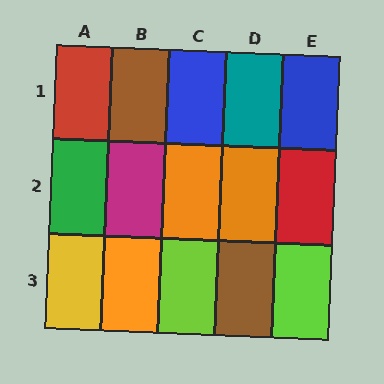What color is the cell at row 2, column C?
Orange.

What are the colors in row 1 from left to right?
Red, brown, blue, teal, blue.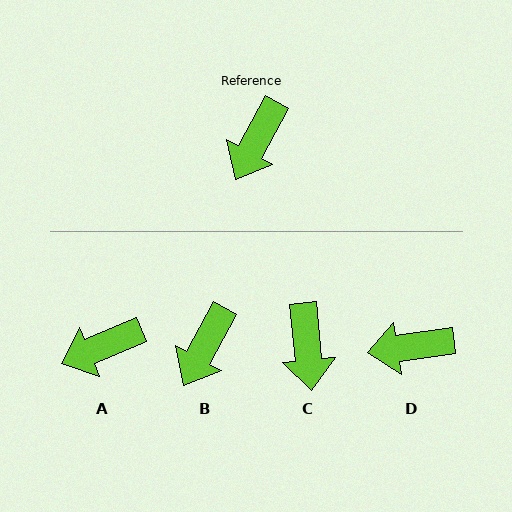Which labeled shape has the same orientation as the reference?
B.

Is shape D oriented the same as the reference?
No, it is off by about 54 degrees.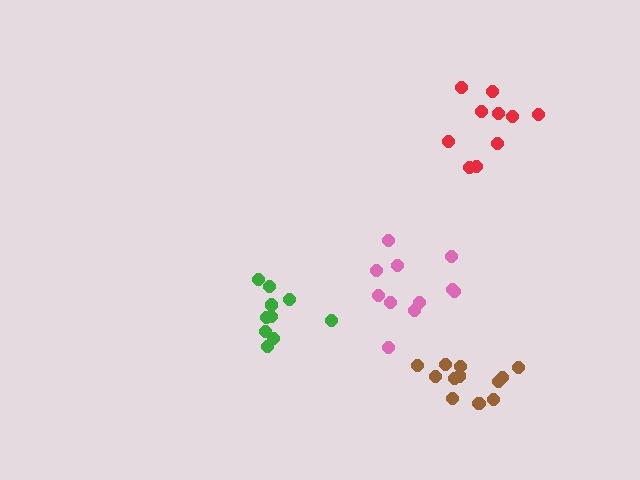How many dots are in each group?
Group 1: 10 dots, Group 2: 10 dots, Group 3: 13 dots, Group 4: 11 dots (44 total).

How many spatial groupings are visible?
There are 4 spatial groupings.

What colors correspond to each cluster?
The clusters are colored: red, green, brown, pink.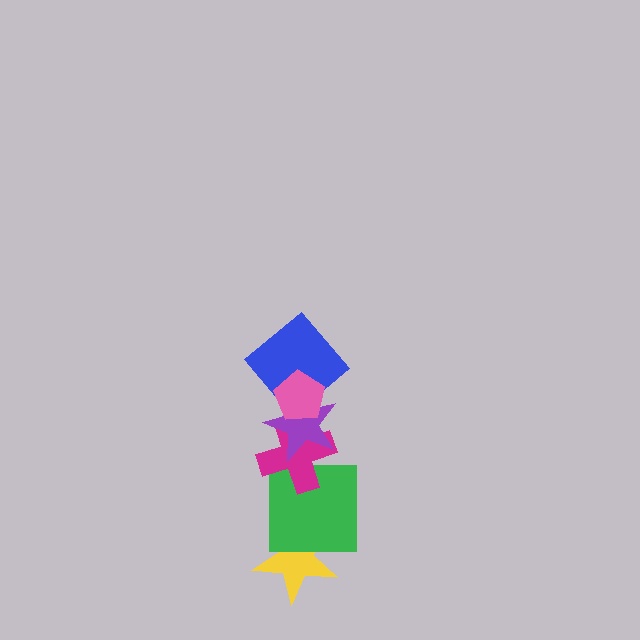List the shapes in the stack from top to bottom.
From top to bottom: the pink pentagon, the blue diamond, the purple star, the magenta cross, the green square, the yellow star.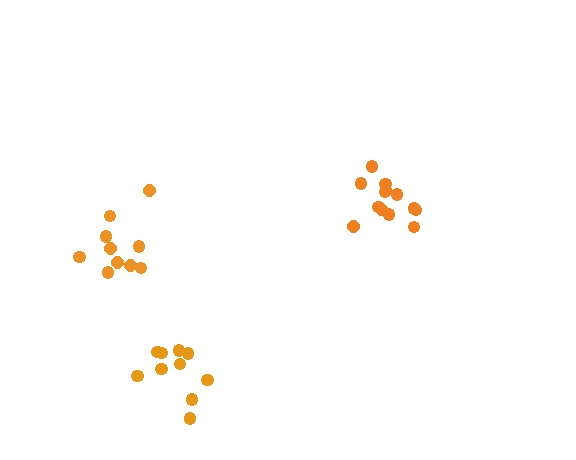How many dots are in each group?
Group 1: 10 dots, Group 2: 10 dots, Group 3: 13 dots (33 total).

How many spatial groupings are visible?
There are 3 spatial groupings.